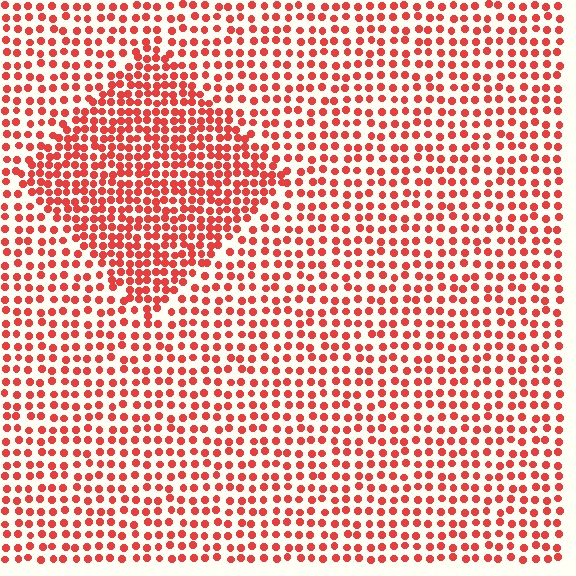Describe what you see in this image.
The image contains small red elements arranged at two different densities. A diamond-shaped region is visible where the elements are more densely packed than the surrounding area.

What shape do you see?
I see a diamond.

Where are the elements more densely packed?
The elements are more densely packed inside the diamond boundary.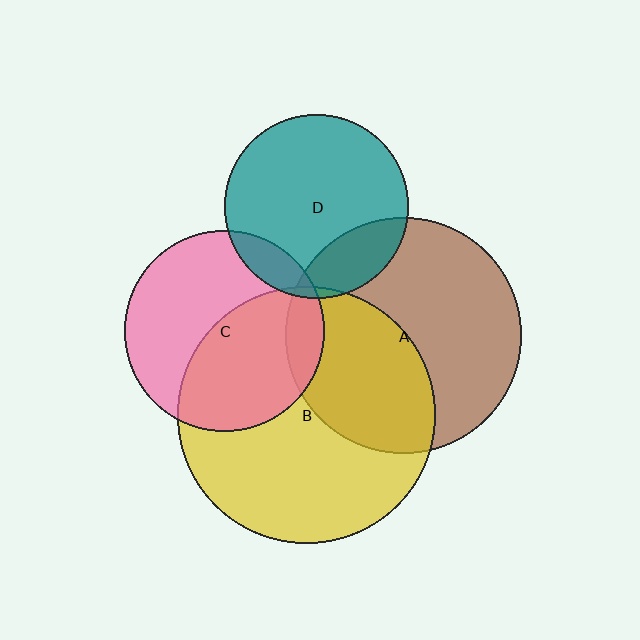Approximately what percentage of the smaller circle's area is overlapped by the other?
Approximately 20%.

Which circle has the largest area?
Circle B (yellow).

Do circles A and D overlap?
Yes.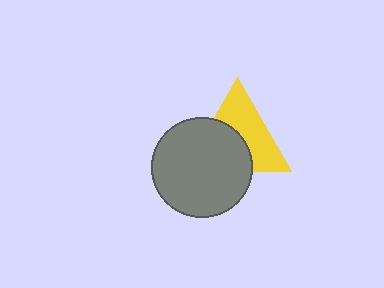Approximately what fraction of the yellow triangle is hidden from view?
Roughly 47% of the yellow triangle is hidden behind the gray circle.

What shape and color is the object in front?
The object in front is a gray circle.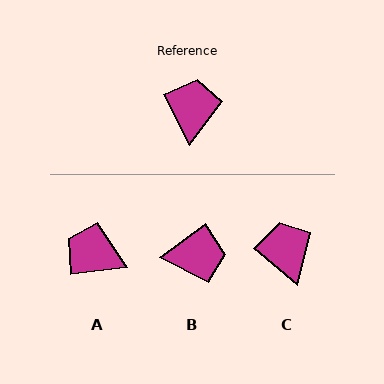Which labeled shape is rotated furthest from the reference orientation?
B, about 80 degrees away.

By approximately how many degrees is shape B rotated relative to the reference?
Approximately 80 degrees clockwise.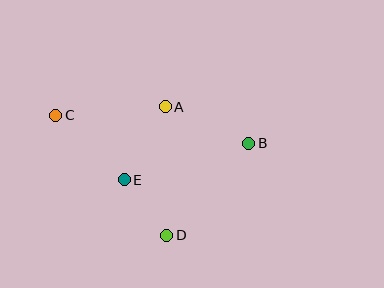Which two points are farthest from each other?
Points B and C are farthest from each other.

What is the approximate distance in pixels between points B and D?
The distance between B and D is approximately 123 pixels.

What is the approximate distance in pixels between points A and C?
The distance between A and C is approximately 110 pixels.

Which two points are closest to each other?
Points D and E are closest to each other.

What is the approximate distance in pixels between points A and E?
The distance between A and E is approximately 83 pixels.